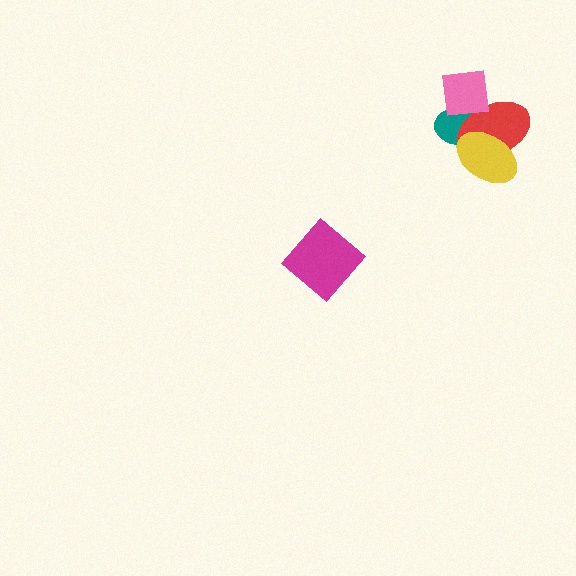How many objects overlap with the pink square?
2 objects overlap with the pink square.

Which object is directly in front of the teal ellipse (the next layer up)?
The red ellipse is directly in front of the teal ellipse.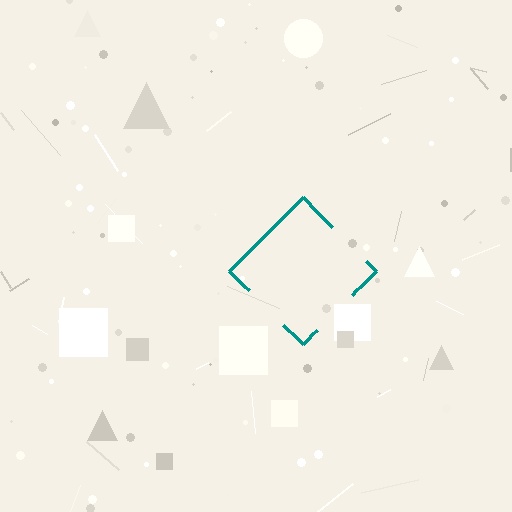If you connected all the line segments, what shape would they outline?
They would outline a diamond.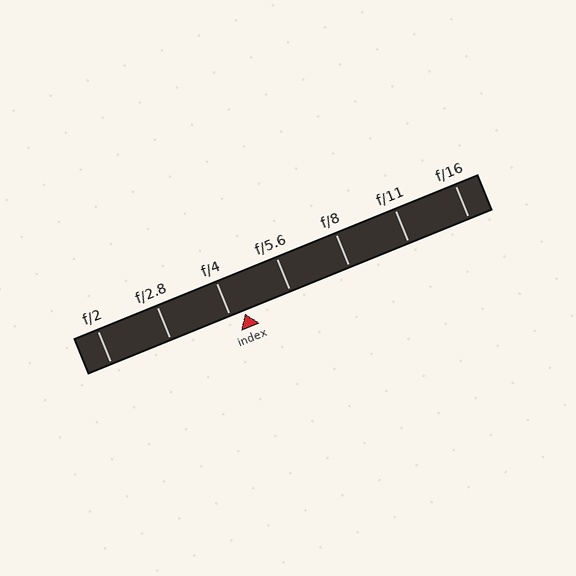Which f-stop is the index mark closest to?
The index mark is closest to f/4.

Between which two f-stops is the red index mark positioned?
The index mark is between f/4 and f/5.6.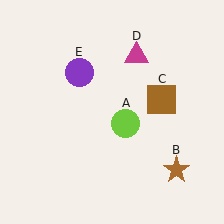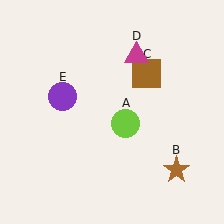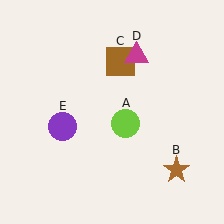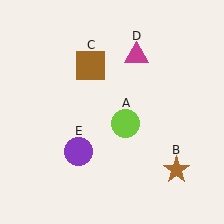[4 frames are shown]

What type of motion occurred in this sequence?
The brown square (object C), purple circle (object E) rotated counterclockwise around the center of the scene.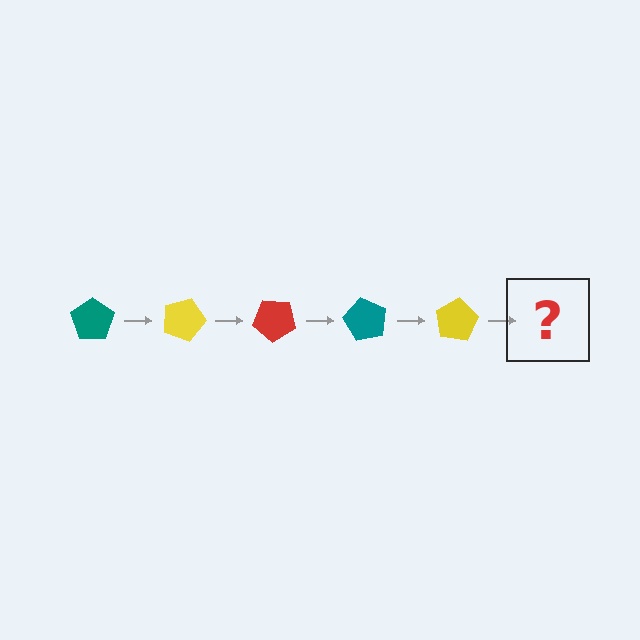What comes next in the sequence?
The next element should be a red pentagon, rotated 100 degrees from the start.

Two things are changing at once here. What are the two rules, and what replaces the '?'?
The two rules are that it rotates 20 degrees each step and the color cycles through teal, yellow, and red. The '?' should be a red pentagon, rotated 100 degrees from the start.